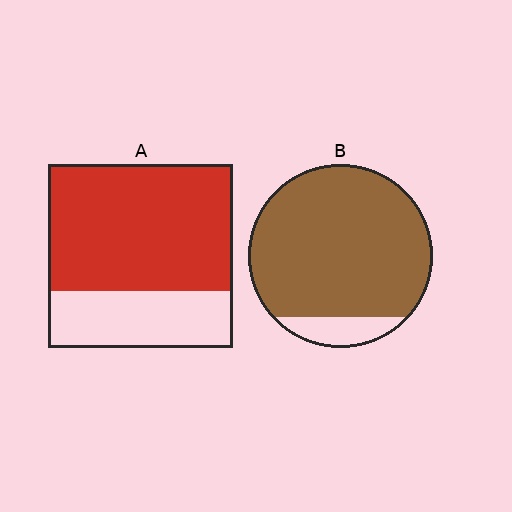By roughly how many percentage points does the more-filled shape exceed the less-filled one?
By roughly 20 percentage points (B over A).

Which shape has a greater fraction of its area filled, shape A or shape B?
Shape B.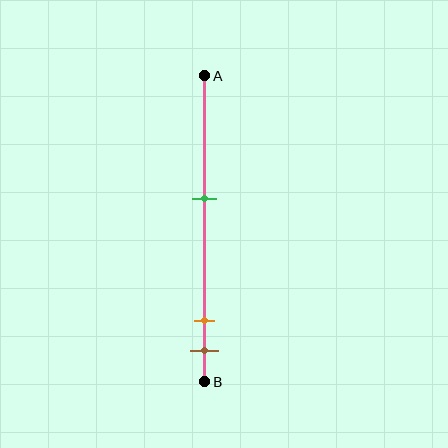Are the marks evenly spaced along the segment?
No, the marks are not evenly spaced.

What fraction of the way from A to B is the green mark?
The green mark is approximately 40% (0.4) of the way from A to B.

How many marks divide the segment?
There are 3 marks dividing the segment.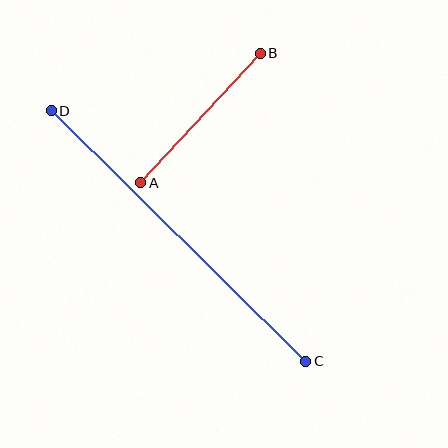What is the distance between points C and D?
The distance is approximately 357 pixels.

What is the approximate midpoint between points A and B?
The midpoint is at approximately (200, 118) pixels.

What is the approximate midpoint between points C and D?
The midpoint is at approximately (179, 236) pixels.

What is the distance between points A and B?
The distance is approximately 176 pixels.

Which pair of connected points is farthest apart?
Points C and D are farthest apart.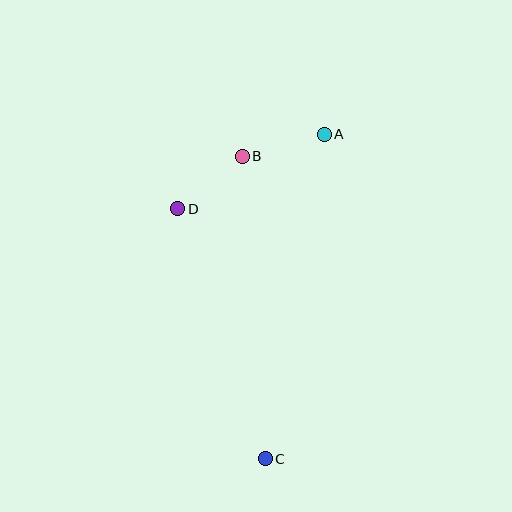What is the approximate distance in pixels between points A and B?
The distance between A and B is approximately 85 pixels.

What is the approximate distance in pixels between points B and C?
The distance between B and C is approximately 303 pixels.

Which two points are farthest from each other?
Points A and C are farthest from each other.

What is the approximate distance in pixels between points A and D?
The distance between A and D is approximately 164 pixels.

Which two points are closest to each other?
Points B and D are closest to each other.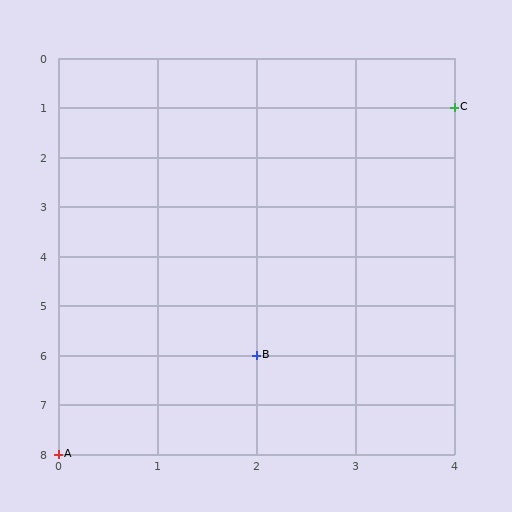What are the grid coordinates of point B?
Point B is at grid coordinates (2, 6).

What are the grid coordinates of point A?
Point A is at grid coordinates (0, 8).